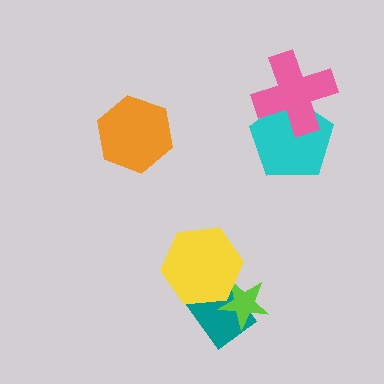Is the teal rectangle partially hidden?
Yes, it is partially covered by another shape.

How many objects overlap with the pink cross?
1 object overlaps with the pink cross.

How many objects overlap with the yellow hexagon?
2 objects overlap with the yellow hexagon.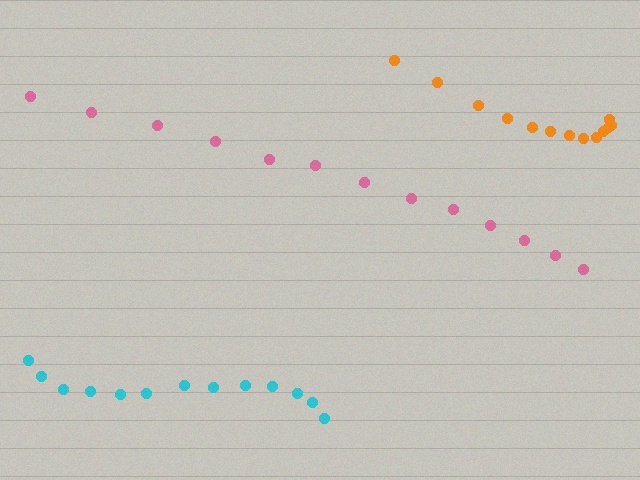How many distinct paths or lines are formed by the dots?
There are 3 distinct paths.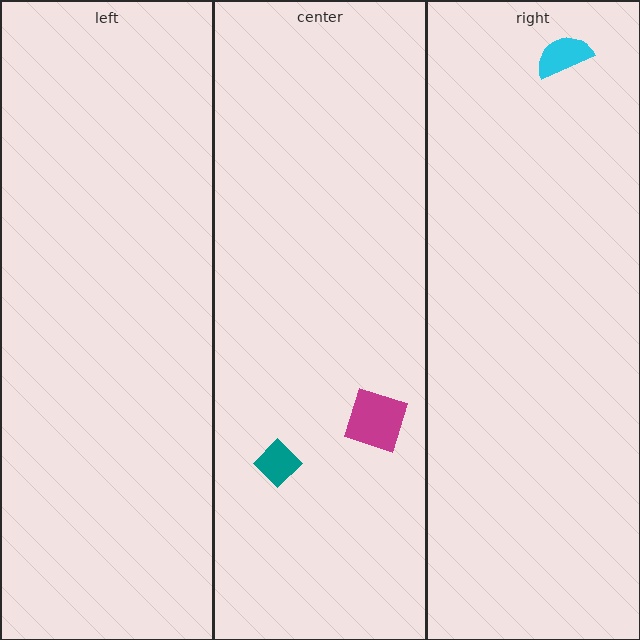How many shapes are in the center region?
2.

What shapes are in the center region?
The magenta square, the teal diamond.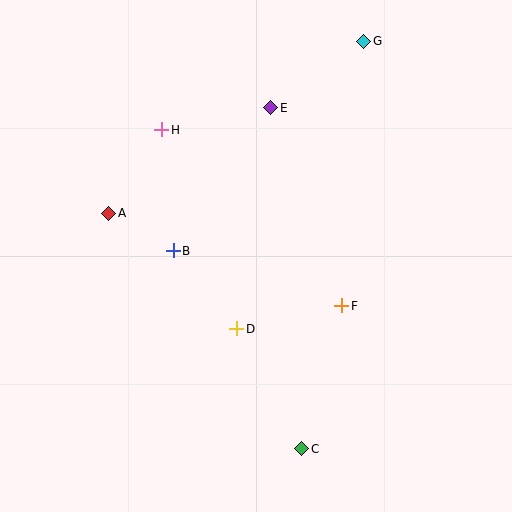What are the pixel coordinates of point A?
Point A is at (109, 213).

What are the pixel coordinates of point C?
Point C is at (302, 449).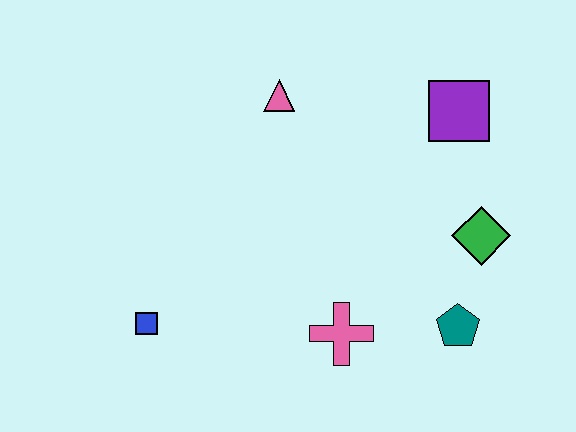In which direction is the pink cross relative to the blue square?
The pink cross is to the right of the blue square.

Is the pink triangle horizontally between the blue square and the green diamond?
Yes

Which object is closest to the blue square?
The pink cross is closest to the blue square.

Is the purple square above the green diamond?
Yes